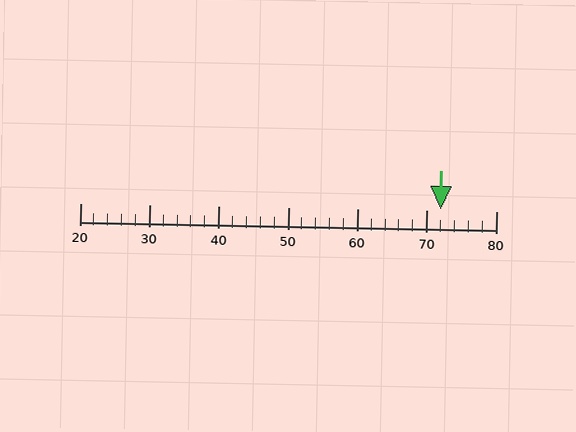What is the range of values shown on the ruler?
The ruler shows values from 20 to 80.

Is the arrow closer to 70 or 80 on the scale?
The arrow is closer to 70.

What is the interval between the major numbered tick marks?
The major tick marks are spaced 10 units apart.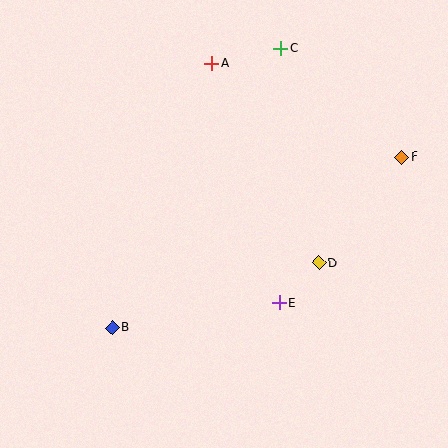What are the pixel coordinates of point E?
Point E is at (279, 303).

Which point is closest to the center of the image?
Point E at (279, 303) is closest to the center.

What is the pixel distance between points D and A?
The distance between D and A is 226 pixels.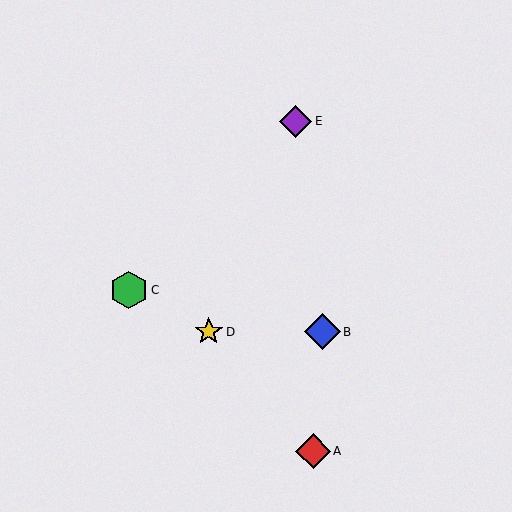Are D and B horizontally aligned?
Yes, both are at y≈332.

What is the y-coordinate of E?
Object E is at y≈121.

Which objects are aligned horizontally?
Objects B, D are aligned horizontally.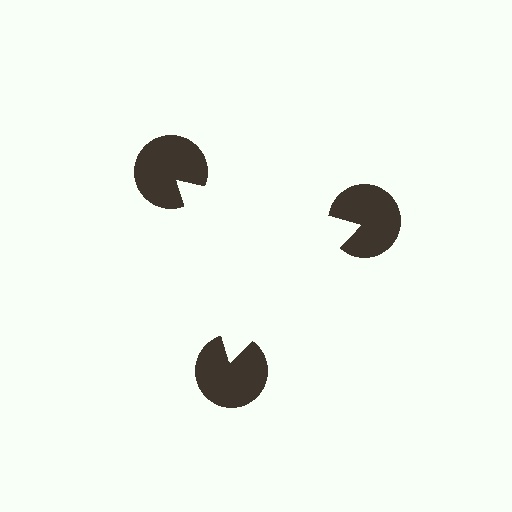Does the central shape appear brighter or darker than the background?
It typically appears slightly brighter than the background, even though no actual brightness change is drawn.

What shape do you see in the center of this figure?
An illusory triangle — its edges are inferred from the aligned wedge cuts in the pac-man discs, not physically drawn.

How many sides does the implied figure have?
3 sides.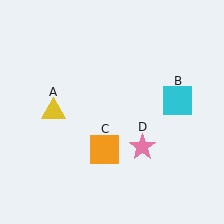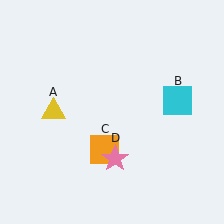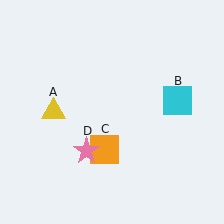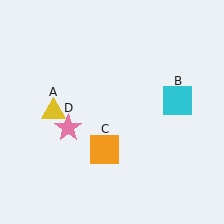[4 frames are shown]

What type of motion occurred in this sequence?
The pink star (object D) rotated clockwise around the center of the scene.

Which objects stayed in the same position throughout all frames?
Yellow triangle (object A) and cyan square (object B) and orange square (object C) remained stationary.